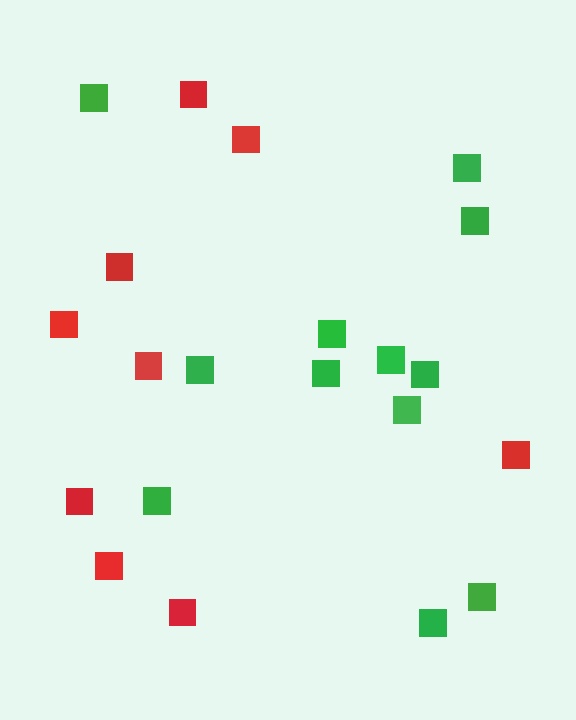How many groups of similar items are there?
There are 2 groups: one group of red squares (9) and one group of green squares (12).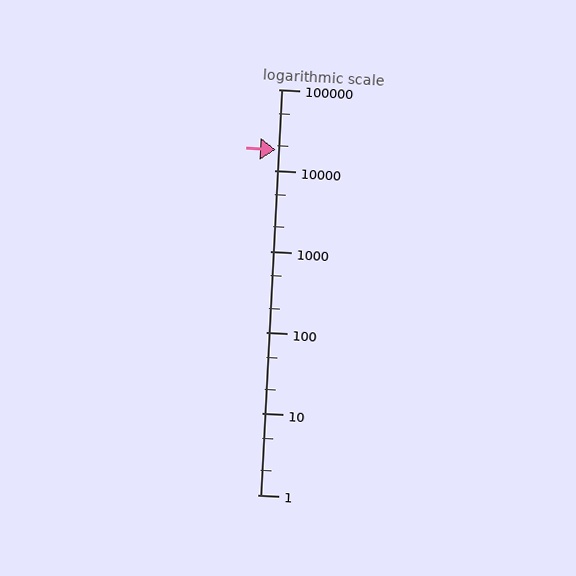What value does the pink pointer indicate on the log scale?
The pointer indicates approximately 18000.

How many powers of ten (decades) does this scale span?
The scale spans 5 decades, from 1 to 100000.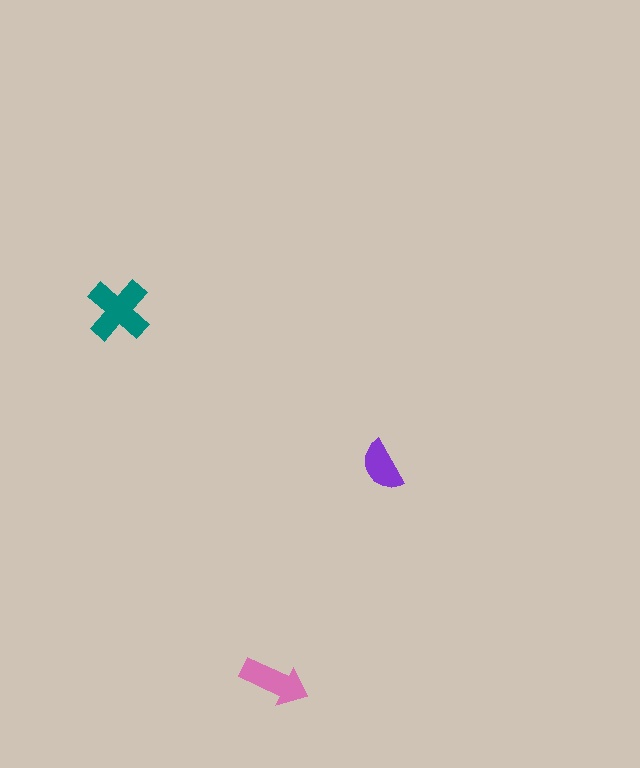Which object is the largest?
The teal cross.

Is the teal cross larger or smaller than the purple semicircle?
Larger.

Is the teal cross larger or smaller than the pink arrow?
Larger.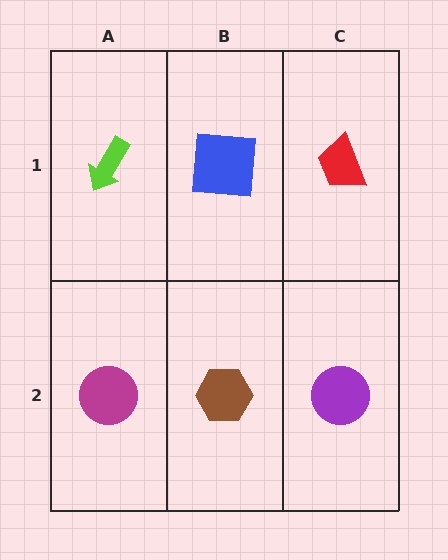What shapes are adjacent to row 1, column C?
A purple circle (row 2, column C), a blue square (row 1, column B).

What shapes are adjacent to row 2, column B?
A blue square (row 1, column B), a magenta circle (row 2, column A), a purple circle (row 2, column C).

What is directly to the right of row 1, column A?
A blue square.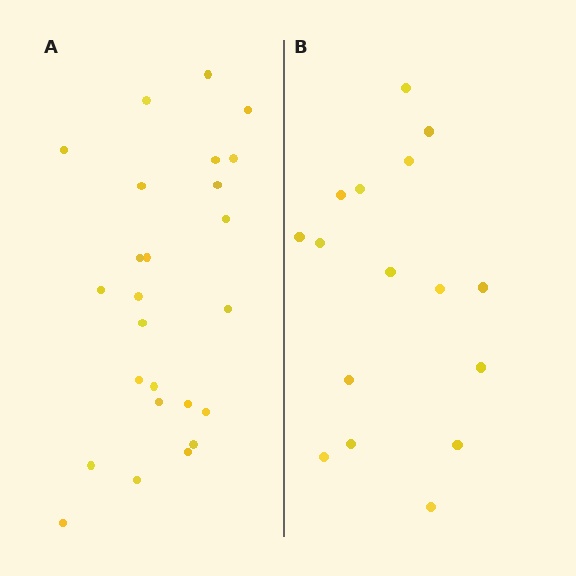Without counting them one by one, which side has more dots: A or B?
Region A (the left region) has more dots.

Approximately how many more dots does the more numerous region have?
Region A has roughly 8 or so more dots than region B.